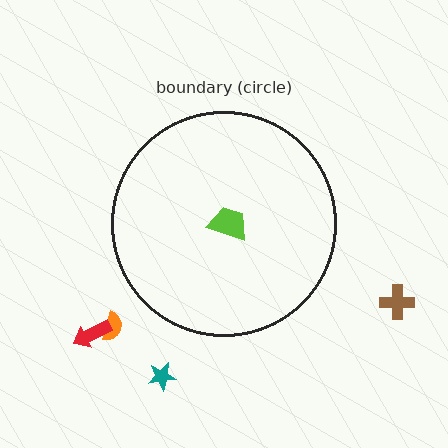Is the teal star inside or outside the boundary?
Outside.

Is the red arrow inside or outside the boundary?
Outside.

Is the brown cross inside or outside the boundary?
Outside.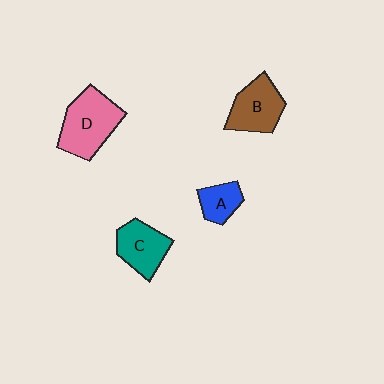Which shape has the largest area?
Shape D (pink).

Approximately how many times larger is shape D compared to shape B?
Approximately 1.3 times.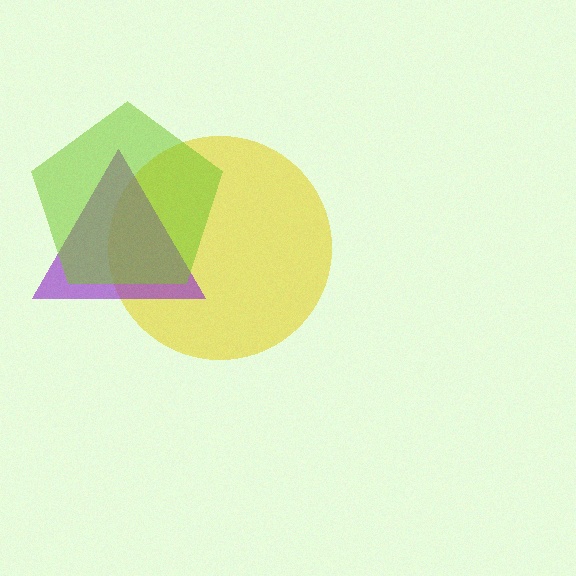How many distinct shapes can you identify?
There are 3 distinct shapes: a yellow circle, a purple triangle, a lime pentagon.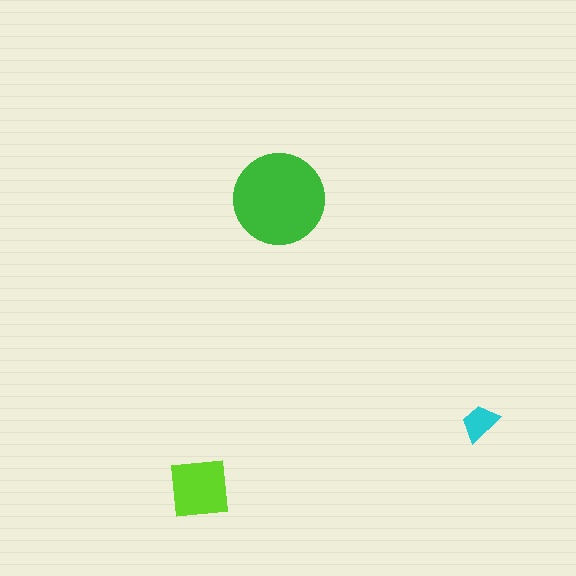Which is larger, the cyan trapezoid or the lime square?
The lime square.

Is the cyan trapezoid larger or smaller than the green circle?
Smaller.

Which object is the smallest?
The cyan trapezoid.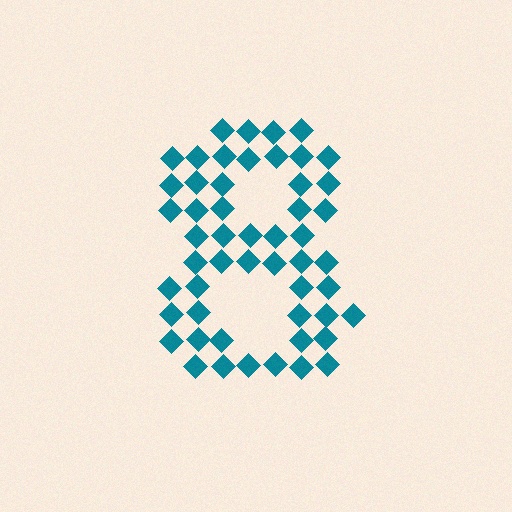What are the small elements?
The small elements are diamonds.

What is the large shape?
The large shape is the digit 8.